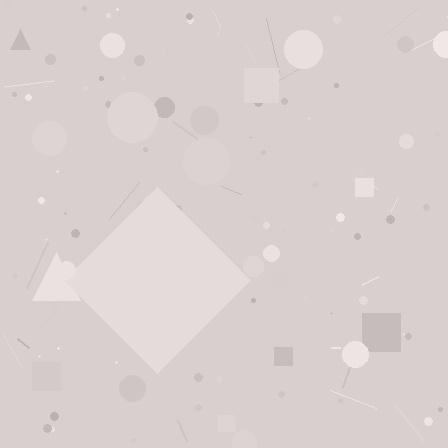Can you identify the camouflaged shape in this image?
The camouflaged shape is a diamond.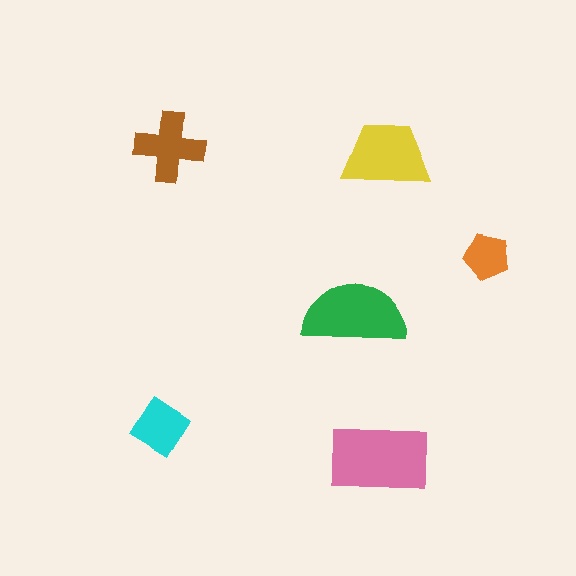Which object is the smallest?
The orange pentagon.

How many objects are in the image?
There are 6 objects in the image.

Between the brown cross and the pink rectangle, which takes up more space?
The pink rectangle.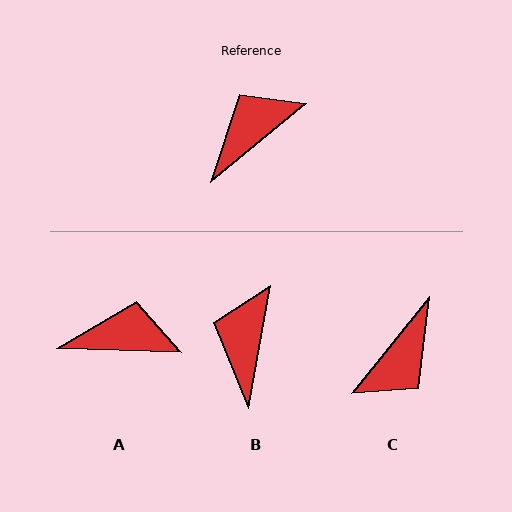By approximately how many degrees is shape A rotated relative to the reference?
Approximately 42 degrees clockwise.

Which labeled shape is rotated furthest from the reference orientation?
C, about 168 degrees away.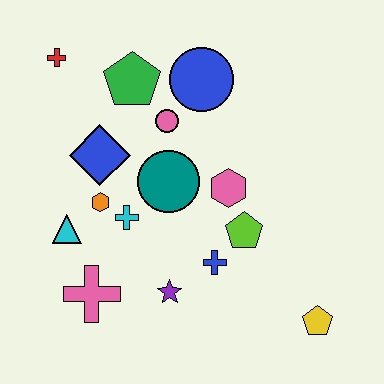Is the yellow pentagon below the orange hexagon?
Yes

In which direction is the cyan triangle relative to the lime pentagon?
The cyan triangle is to the left of the lime pentagon.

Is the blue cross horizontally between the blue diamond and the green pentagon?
No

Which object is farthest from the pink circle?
The yellow pentagon is farthest from the pink circle.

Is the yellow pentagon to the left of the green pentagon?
No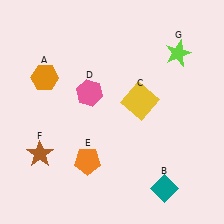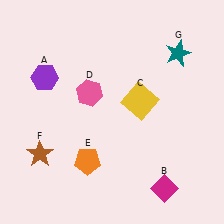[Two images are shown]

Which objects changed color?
A changed from orange to purple. B changed from teal to magenta. G changed from lime to teal.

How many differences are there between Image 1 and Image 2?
There are 3 differences between the two images.